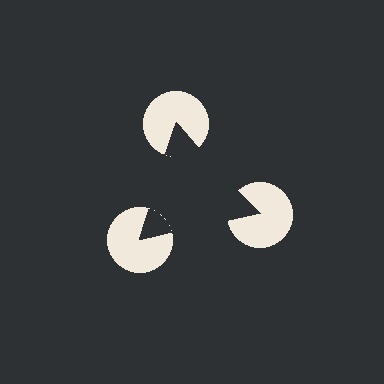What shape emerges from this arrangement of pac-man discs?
An illusory triangle — its edges are inferred from the aligned wedge cuts in the pac-man discs, not physically drawn.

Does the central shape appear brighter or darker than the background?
It typically appears slightly darker than the background, even though no actual brightness change is drawn.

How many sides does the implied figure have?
3 sides.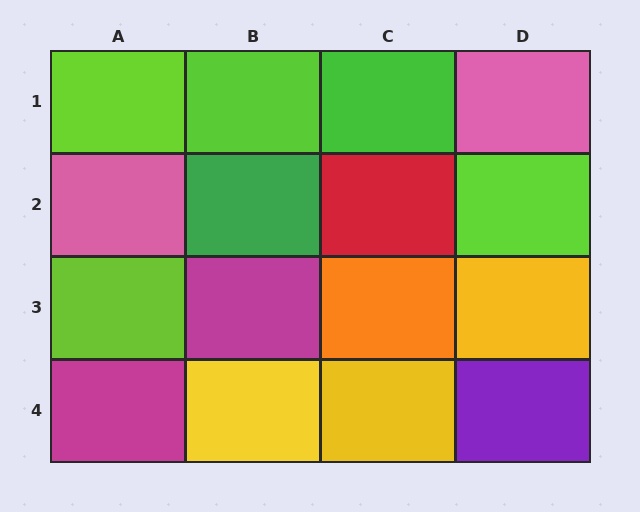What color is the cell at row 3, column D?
Yellow.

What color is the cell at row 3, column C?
Orange.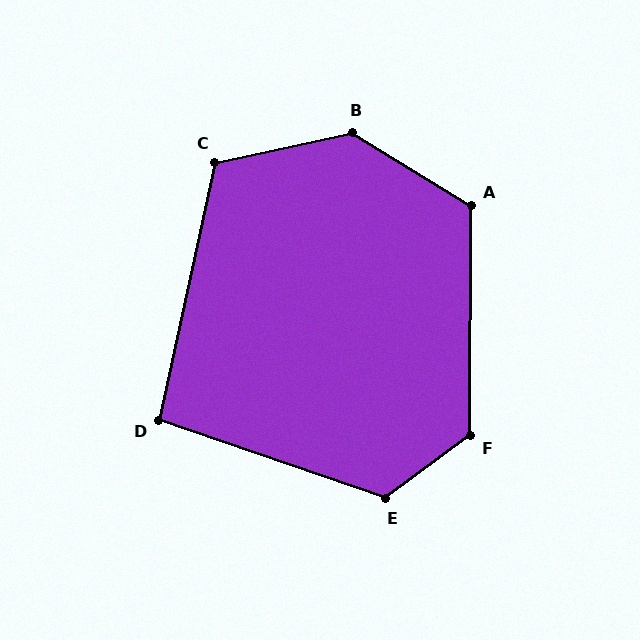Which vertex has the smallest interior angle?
D, at approximately 97 degrees.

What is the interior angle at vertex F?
Approximately 127 degrees (obtuse).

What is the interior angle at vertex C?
Approximately 114 degrees (obtuse).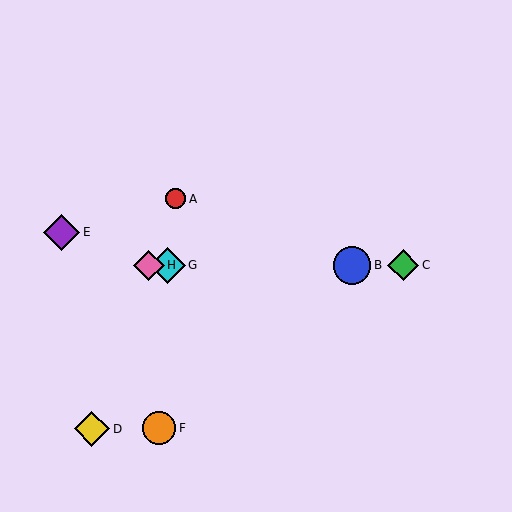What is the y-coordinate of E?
Object E is at y≈232.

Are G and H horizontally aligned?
Yes, both are at y≈265.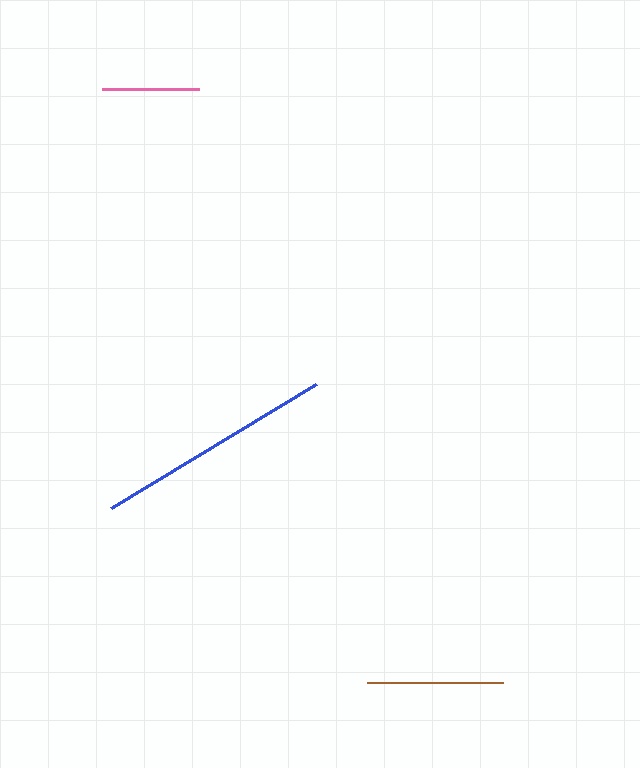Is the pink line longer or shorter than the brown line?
The brown line is longer than the pink line.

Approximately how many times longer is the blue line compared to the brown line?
The blue line is approximately 1.8 times the length of the brown line.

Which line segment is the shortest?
The pink line is the shortest at approximately 97 pixels.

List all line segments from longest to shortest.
From longest to shortest: blue, brown, pink.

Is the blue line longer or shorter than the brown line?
The blue line is longer than the brown line.